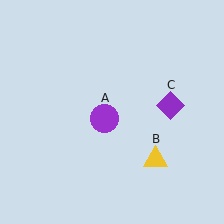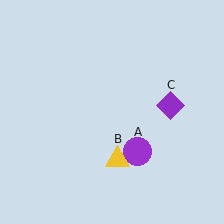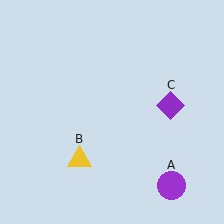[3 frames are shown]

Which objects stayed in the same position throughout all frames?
Purple diamond (object C) remained stationary.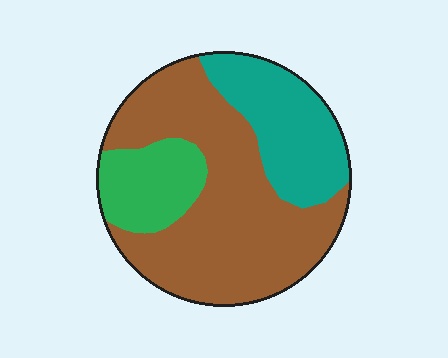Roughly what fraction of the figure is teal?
Teal takes up about one quarter (1/4) of the figure.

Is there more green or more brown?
Brown.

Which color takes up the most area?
Brown, at roughly 60%.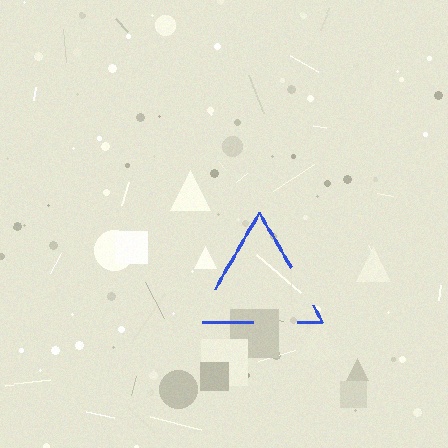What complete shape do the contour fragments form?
The contour fragments form a triangle.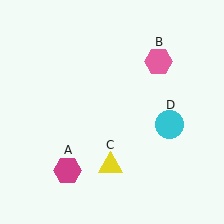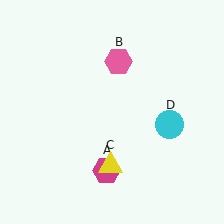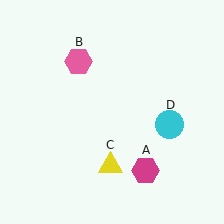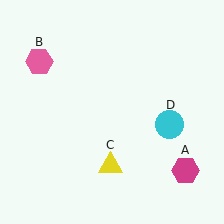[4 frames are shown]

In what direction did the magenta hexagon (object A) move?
The magenta hexagon (object A) moved right.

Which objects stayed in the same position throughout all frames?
Yellow triangle (object C) and cyan circle (object D) remained stationary.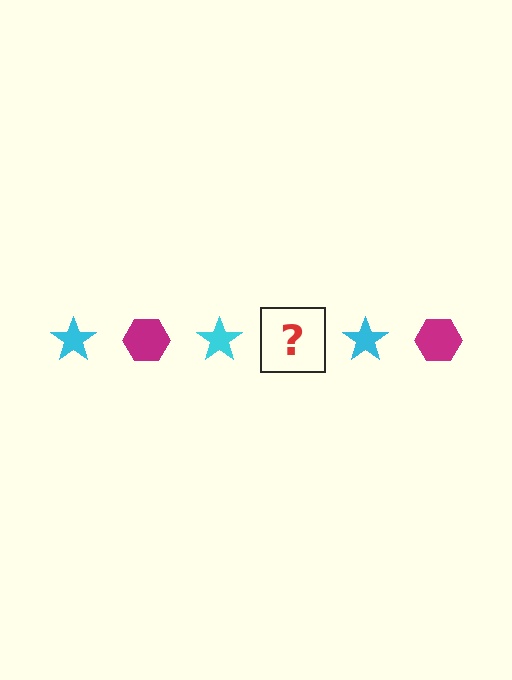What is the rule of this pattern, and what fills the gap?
The rule is that the pattern alternates between cyan star and magenta hexagon. The gap should be filled with a magenta hexagon.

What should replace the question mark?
The question mark should be replaced with a magenta hexagon.